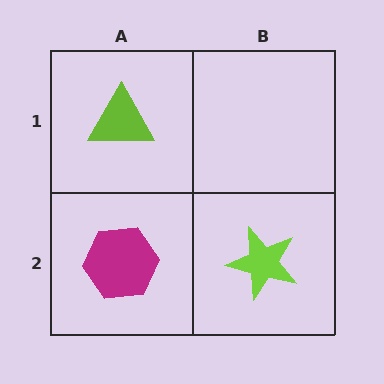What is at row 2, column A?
A magenta hexagon.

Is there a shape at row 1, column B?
No, that cell is empty.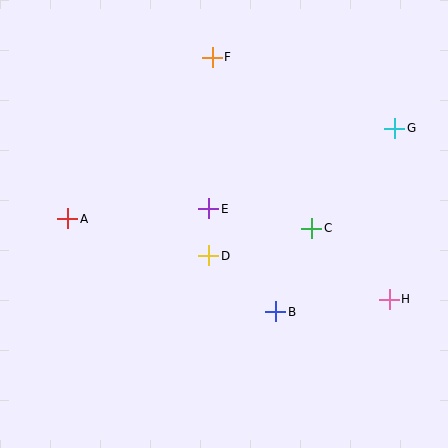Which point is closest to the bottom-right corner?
Point H is closest to the bottom-right corner.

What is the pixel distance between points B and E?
The distance between B and E is 123 pixels.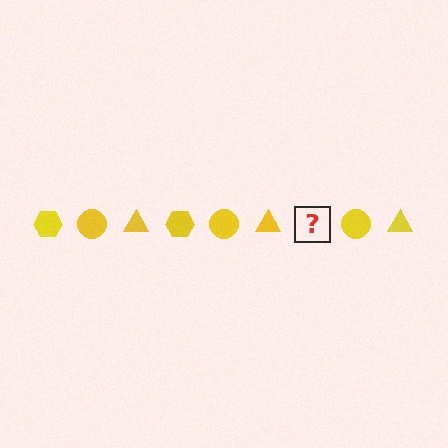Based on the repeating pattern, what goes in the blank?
The blank should be a yellow hexagon.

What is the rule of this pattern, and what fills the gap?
The rule is that the pattern cycles through hexagon, circle, triangle shapes in yellow. The gap should be filled with a yellow hexagon.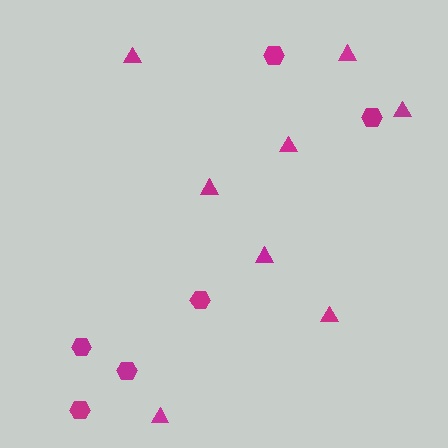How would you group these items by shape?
There are 2 groups: one group of hexagons (6) and one group of triangles (8).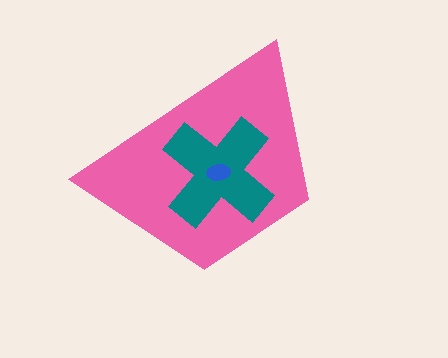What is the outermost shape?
The pink trapezoid.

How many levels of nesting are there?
3.